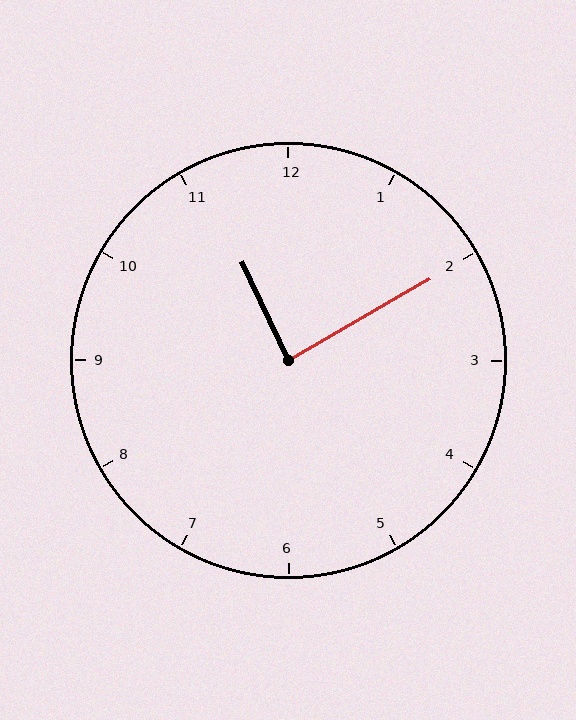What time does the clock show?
11:10.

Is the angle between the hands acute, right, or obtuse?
It is right.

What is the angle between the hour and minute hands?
Approximately 85 degrees.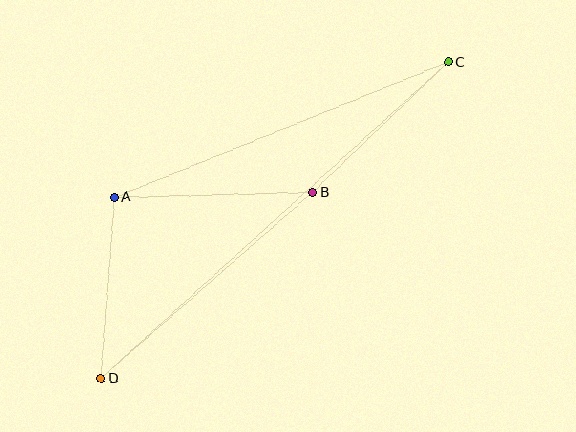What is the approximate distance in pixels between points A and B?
The distance between A and B is approximately 199 pixels.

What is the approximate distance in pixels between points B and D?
The distance between B and D is approximately 282 pixels.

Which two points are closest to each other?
Points A and D are closest to each other.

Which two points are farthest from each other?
Points C and D are farthest from each other.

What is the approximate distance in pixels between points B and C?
The distance between B and C is approximately 188 pixels.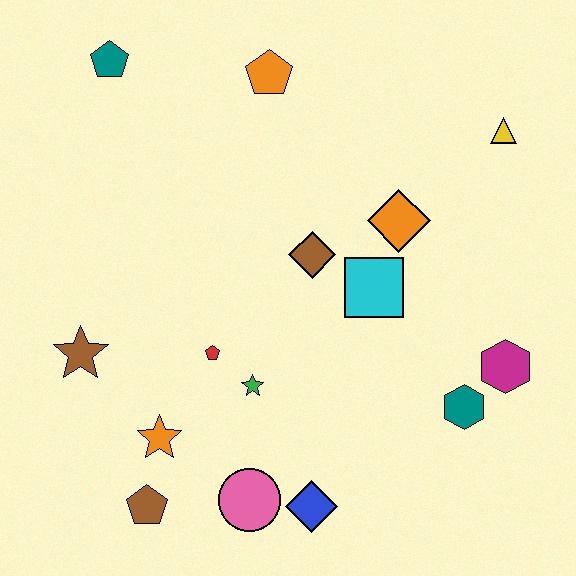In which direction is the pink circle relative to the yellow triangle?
The pink circle is below the yellow triangle.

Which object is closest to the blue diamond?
The pink circle is closest to the blue diamond.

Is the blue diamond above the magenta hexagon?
No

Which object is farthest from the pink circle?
The teal pentagon is farthest from the pink circle.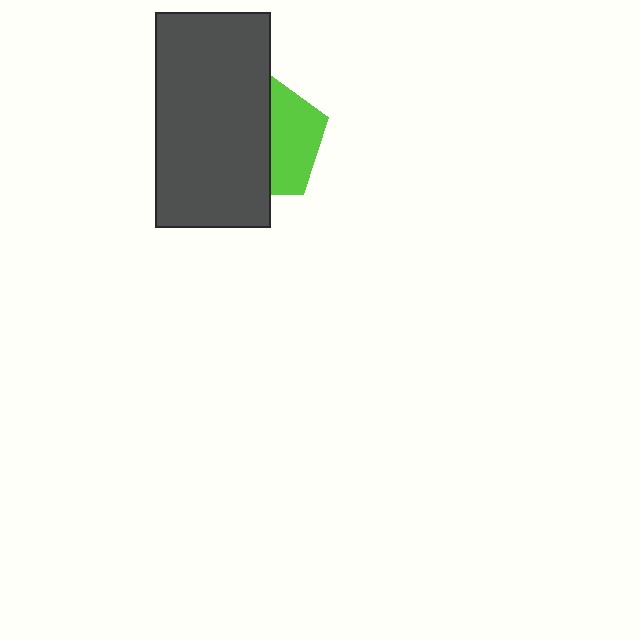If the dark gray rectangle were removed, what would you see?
You would see the complete lime pentagon.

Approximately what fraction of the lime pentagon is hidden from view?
Roughly 59% of the lime pentagon is hidden behind the dark gray rectangle.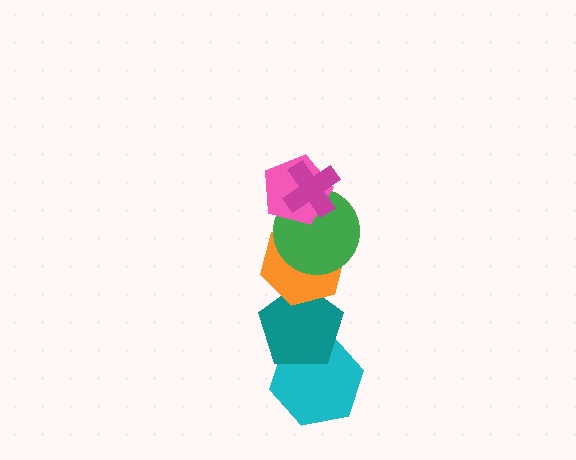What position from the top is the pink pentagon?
The pink pentagon is 2nd from the top.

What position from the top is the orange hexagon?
The orange hexagon is 4th from the top.